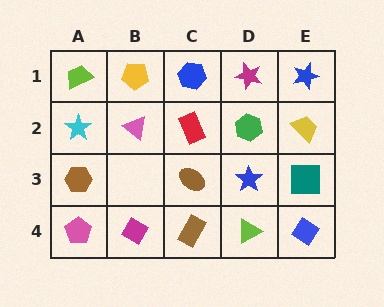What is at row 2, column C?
A red rectangle.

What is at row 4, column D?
A lime triangle.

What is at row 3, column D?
A blue star.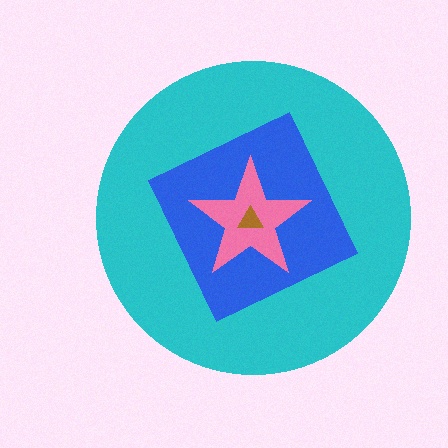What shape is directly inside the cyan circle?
The blue diamond.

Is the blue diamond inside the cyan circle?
Yes.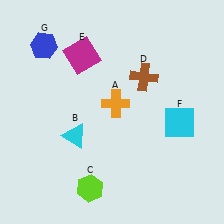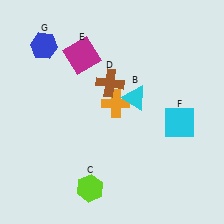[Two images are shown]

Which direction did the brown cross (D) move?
The brown cross (D) moved left.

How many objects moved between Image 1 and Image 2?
2 objects moved between the two images.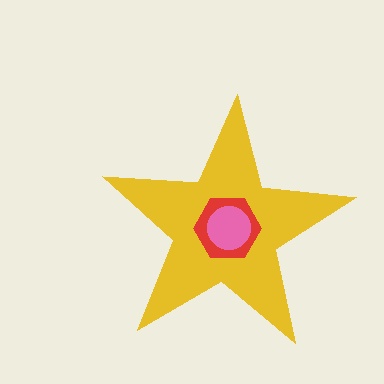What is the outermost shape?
The yellow star.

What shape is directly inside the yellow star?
The red hexagon.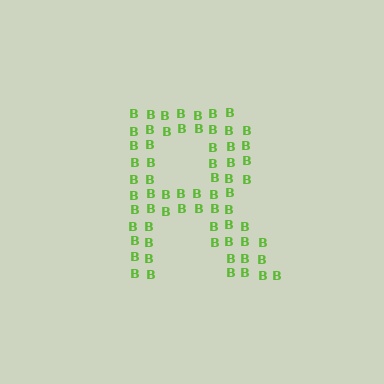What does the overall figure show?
The overall figure shows the letter R.